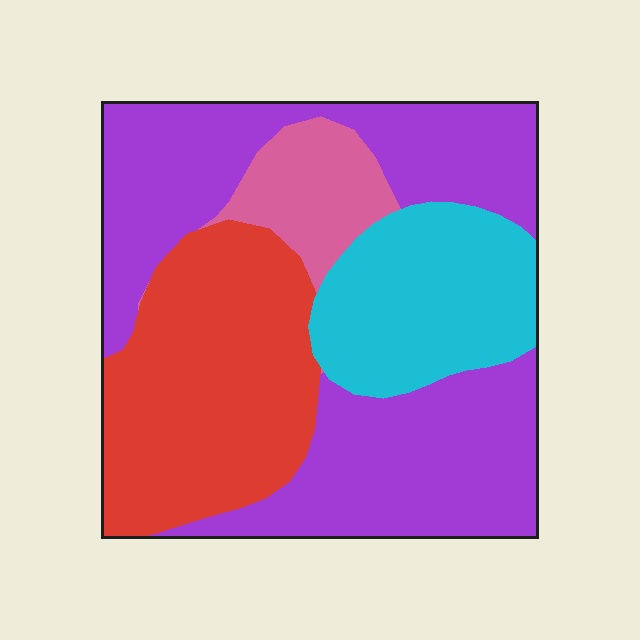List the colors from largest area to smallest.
From largest to smallest: purple, red, cyan, pink.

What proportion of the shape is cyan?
Cyan takes up about one sixth (1/6) of the shape.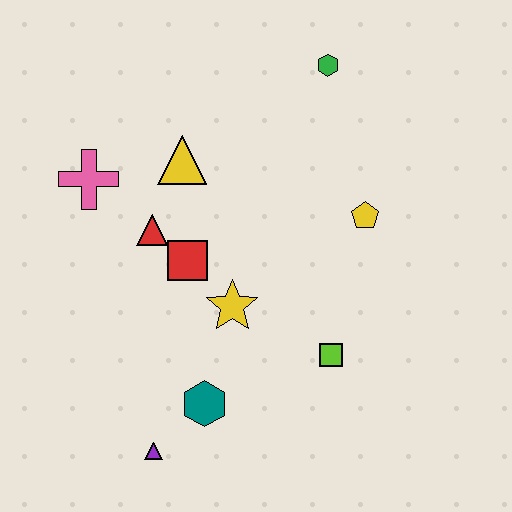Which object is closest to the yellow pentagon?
The lime square is closest to the yellow pentagon.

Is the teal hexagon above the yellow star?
No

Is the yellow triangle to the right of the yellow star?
No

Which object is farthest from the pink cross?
The lime square is farthest from the pink cross.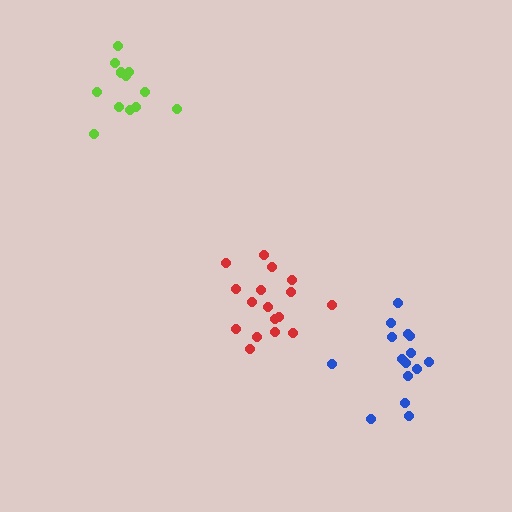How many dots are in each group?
Group 1: 17 dots, Group 2: 15 dots, Group 3: 12 dots (44 total).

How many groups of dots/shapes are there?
There are 3 groups.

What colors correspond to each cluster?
The clusters are colored: red, blue, lime.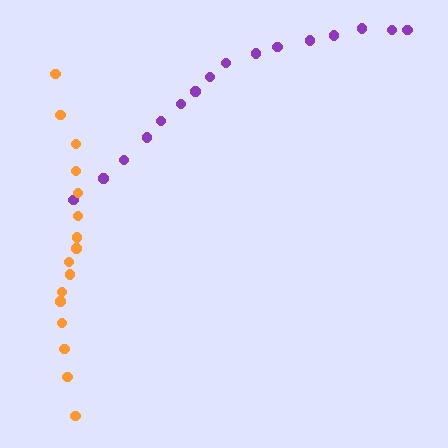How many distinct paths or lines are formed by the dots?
There are 2 distinct paths.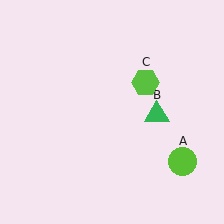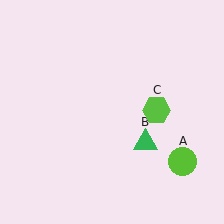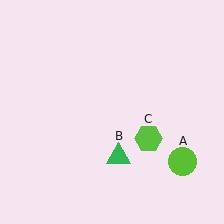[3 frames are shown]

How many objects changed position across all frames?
2 objects changed position: green triangle (object B), lime hexagon (object C).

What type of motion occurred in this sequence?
The green triangle (object B), lime hexagon (object C) rotated clockwise around the center of the scene.